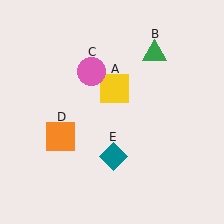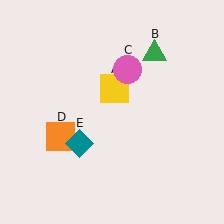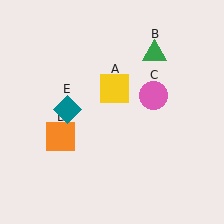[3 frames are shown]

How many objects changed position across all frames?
2 objects changed position: pink circle (object C), teal diamond (object E).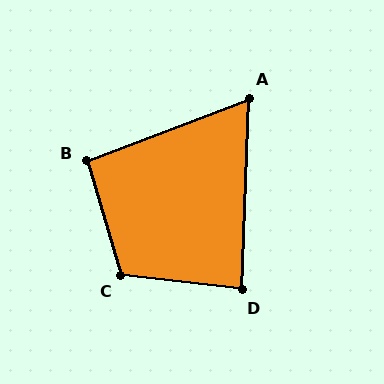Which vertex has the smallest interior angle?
A, at approximately 67 degrees.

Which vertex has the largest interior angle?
C, at approximately 113 degrees.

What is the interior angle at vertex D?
Approximately 86 degrees (approximately right).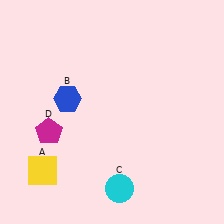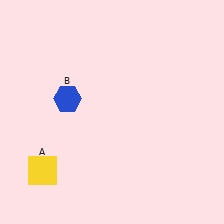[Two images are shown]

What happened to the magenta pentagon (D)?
The magenta pentagon (D) was removed in Image 2. It was in the bottom-left area of Image 1.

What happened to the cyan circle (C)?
The cyan circle (C) was removed in Image 2. It was in the bottom-right area of Image 1.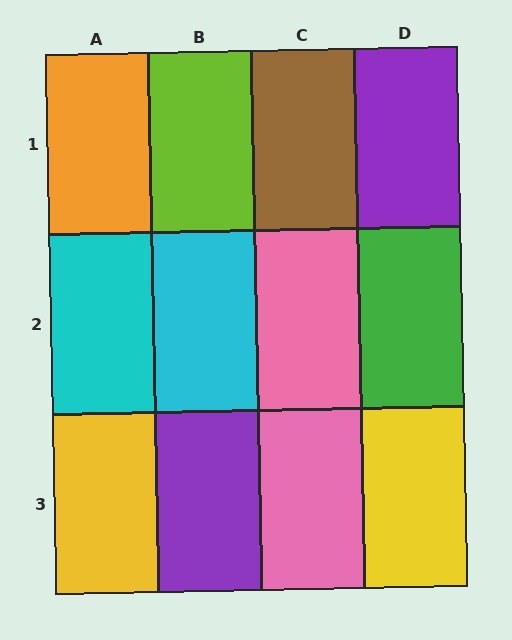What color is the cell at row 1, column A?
Orange.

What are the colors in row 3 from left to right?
Yellow, purple, pink, yellow.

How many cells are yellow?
2 cells are yellow.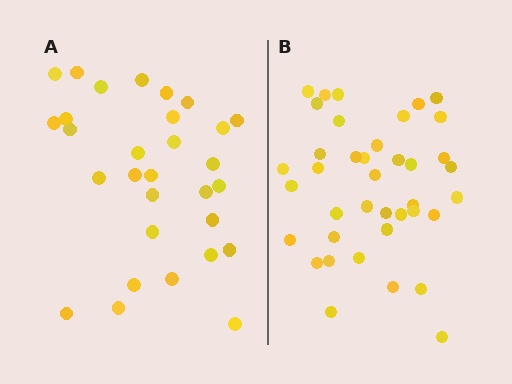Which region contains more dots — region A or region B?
Region B (the right region) has more dots.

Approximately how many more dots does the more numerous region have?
Region B has roughly 8 or so more dots than region A.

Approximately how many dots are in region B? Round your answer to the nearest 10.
About 40 dots. (The exact count is 39, which rounds to 40.)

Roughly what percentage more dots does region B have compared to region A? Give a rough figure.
About 30% more.